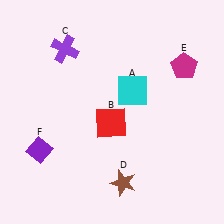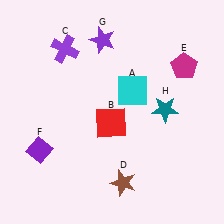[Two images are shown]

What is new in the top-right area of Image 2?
A teal star (H) was added in the top-right area of Image 2.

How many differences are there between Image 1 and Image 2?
There are 2 differences between the two images.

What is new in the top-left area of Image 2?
A purple star (G) was added in the top-left area of Image 2.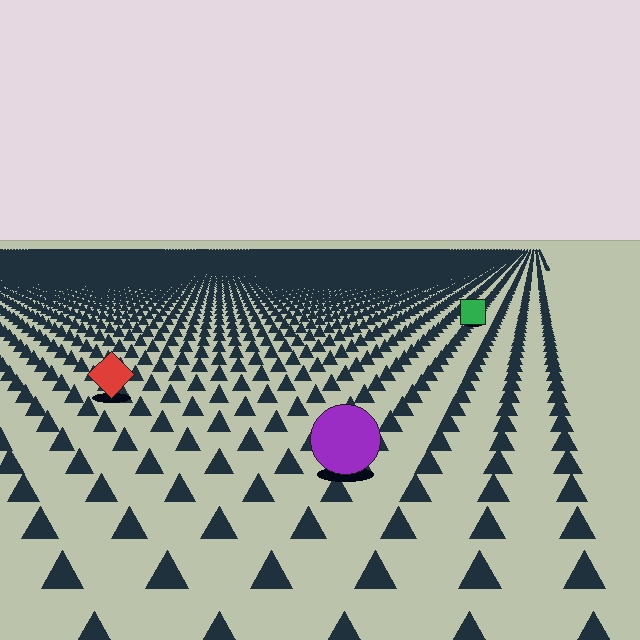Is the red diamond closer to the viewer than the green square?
Yes. The red diamond is closer — you can tell from the texture gradient: the ground texture is coarser near it.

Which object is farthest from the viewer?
The green square is farthest from the viewer. It appears smaller and the ground texture around it is denser.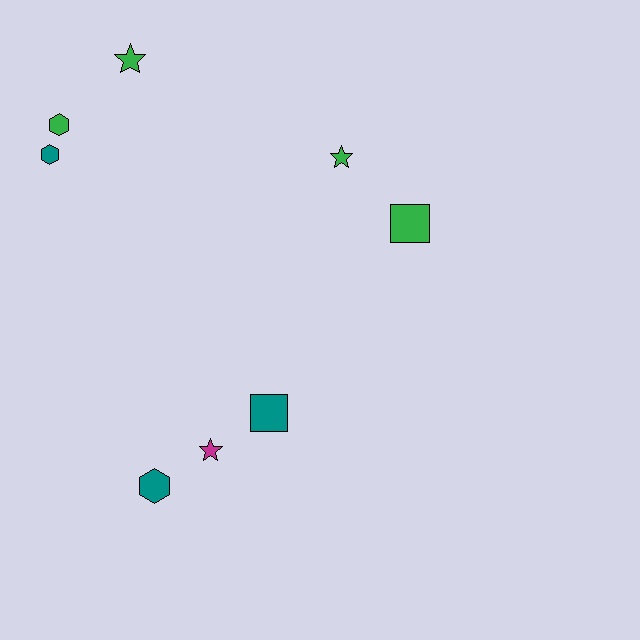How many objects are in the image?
There are 8 objects.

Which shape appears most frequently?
Hexagon, with 3 objects.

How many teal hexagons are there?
There are 2 teal hexagons.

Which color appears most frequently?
Green, with 4 objects.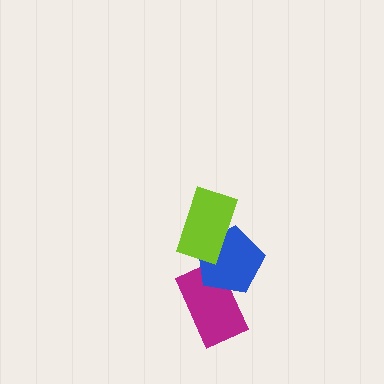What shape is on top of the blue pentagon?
The lime rectangle is on top of the blue pentagon.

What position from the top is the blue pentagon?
The blue pentagon is 2nd from the top.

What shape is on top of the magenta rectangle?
The blue pentagon is on top of the magenta rectangle.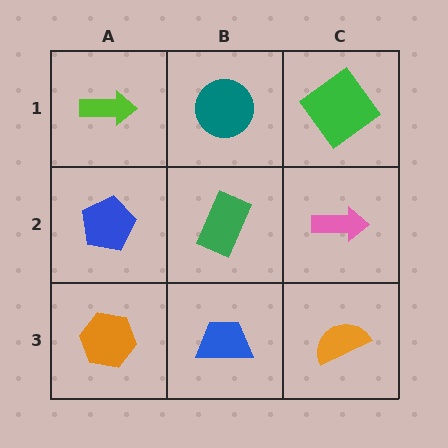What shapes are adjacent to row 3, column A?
A blue pentagon (row 2, column A), a blue trapezoid (row 3, column B).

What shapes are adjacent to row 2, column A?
A lime arrow (row 1, column A), an orange hexagon (row 3, column A), a green rectangle (row 2, column B).